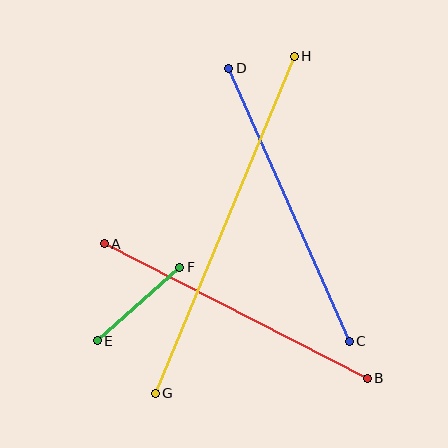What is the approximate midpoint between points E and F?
The midpoint is at approximately (138, 304) pixels.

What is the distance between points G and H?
The distance is approximately 364 pixels.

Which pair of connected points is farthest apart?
Points G and H are farthest apart.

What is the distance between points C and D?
The distance is approximately 298 pixels.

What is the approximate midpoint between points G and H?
The midpoint is at approximately (225, 225) pixels.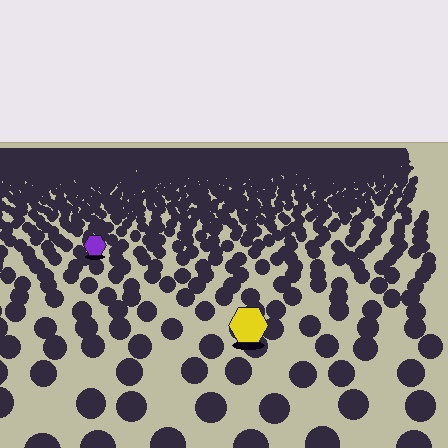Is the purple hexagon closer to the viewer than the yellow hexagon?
No. The yellow hexagon is closer — you can tell from the texture gradient: the ground texture is coarser near it.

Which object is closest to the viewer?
The yellow hexagon is closest. The texture marks near it are larger and more spread out.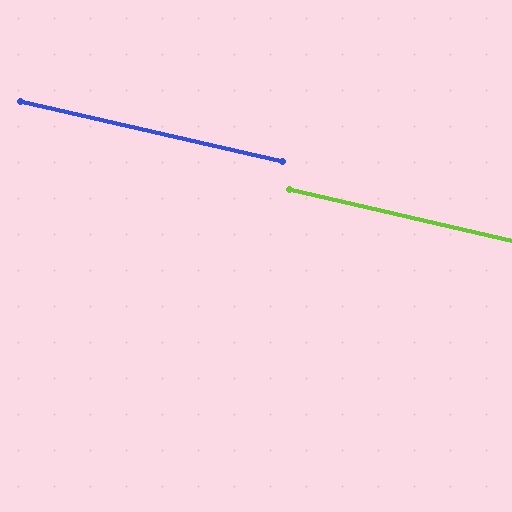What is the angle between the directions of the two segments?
Approximately 0 degrees.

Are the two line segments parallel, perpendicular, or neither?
Parallel — their directions differ by only 0.3°.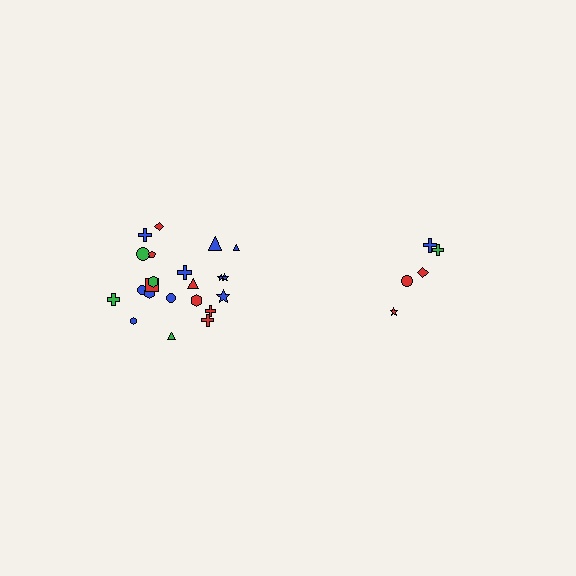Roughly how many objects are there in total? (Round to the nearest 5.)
Roughly 25 objects in total.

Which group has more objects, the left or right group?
The left group.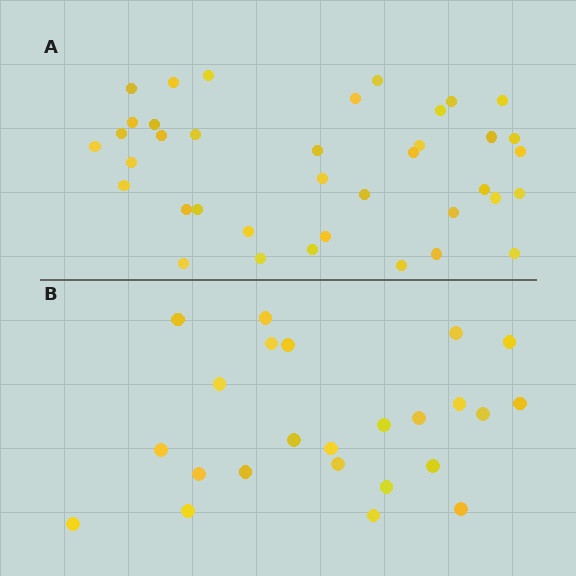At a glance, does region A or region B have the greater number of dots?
Region A (the top region) has more dots.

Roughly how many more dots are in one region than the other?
Region A has approximately 15 more dots than region B.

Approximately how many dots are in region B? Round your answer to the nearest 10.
About 20 dots. (The exact count is 24, which rounds to 20.)